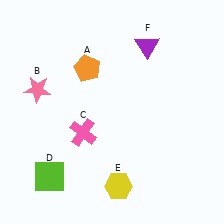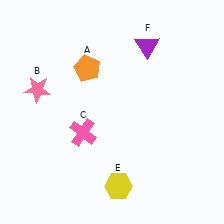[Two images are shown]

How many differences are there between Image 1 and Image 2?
There is 1 difference between the two images.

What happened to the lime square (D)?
The lime square (D) was removed in Image 2. It was in the bottom-left area of Image 1.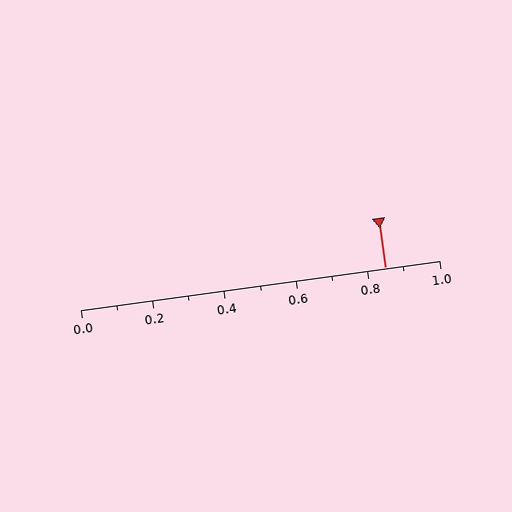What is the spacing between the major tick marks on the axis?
The major ticks are spaced 0.2 apart.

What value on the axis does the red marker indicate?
The marker indicates approximately 0.85.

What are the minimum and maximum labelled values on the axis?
The axis runs from 0.0 to 1.0.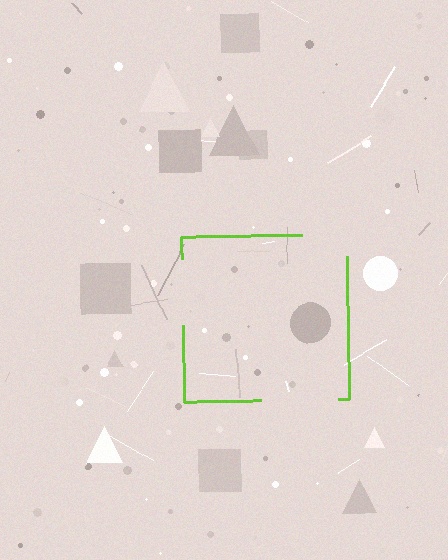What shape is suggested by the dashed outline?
The dashed outline suggests a square.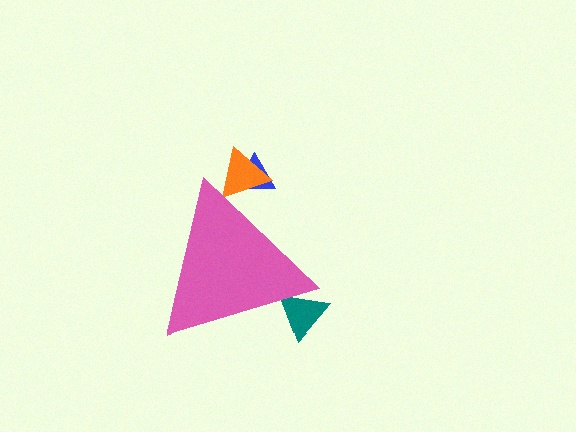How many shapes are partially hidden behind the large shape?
3 shapes are partially hidden.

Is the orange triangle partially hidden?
Yes, the orange triangle is partially hidden behind the pink triangle.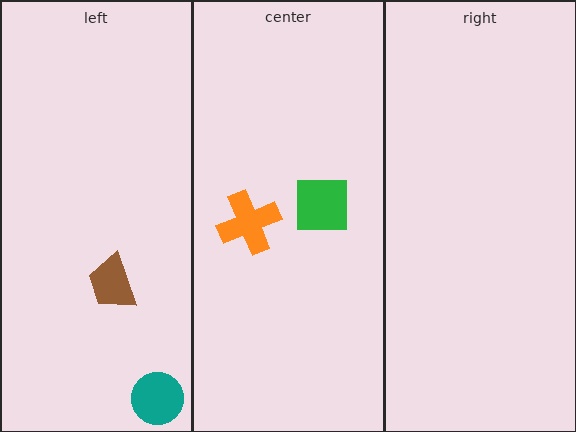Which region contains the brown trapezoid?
The left region.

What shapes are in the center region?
The green square, the orange cross.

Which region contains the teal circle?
The left region.